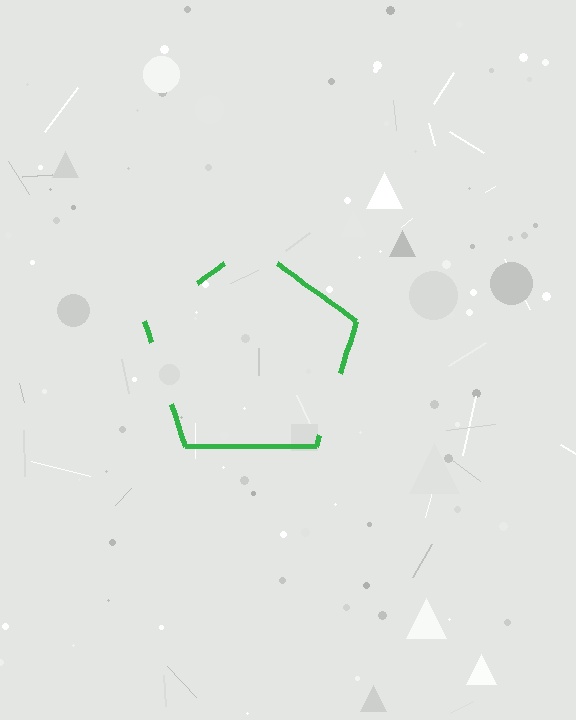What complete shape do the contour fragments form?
The contour fragments form a pentagon.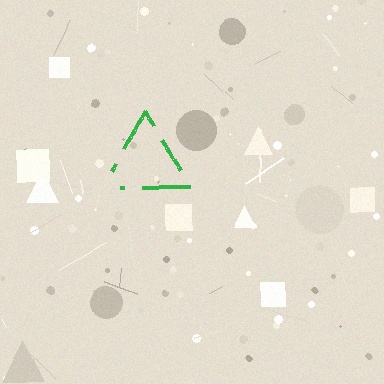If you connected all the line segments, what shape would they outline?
They would outline a triangle.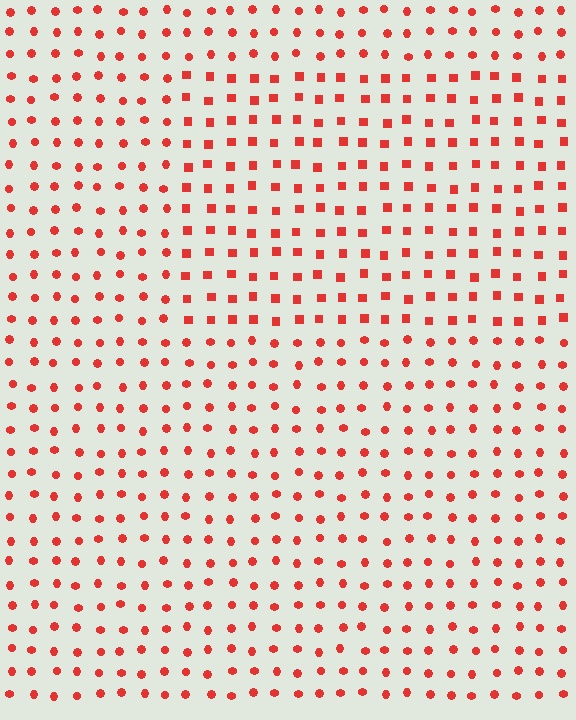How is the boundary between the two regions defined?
The boundary is defined by a change in element shape: squares inside vs. circles outside. All elements share the same color and spacing.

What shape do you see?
I see a rectangle.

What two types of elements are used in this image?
The image uses squares inside the rectangle region and circles outside it.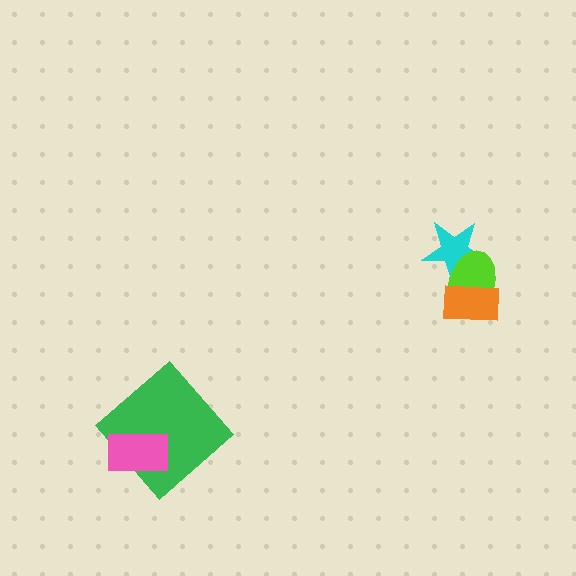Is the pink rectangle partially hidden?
No, no other shape covers it.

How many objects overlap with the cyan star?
2 objects overlap with the cyan star.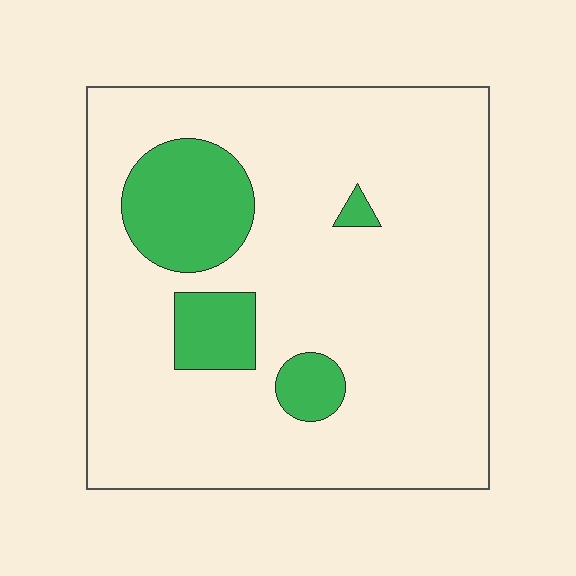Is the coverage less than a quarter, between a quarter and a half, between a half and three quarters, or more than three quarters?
Less than a quarter.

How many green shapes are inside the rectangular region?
4.